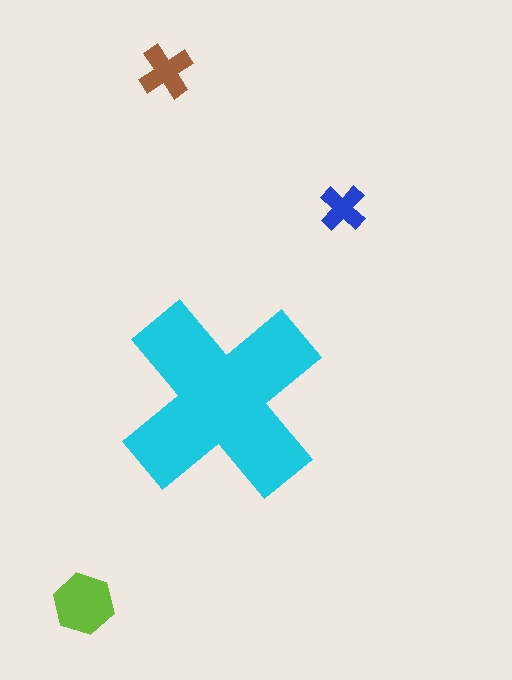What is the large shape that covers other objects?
A cyan cross.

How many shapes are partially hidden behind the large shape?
0 shapes are partially hidden.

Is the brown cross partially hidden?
No, the brown cross is fully visible.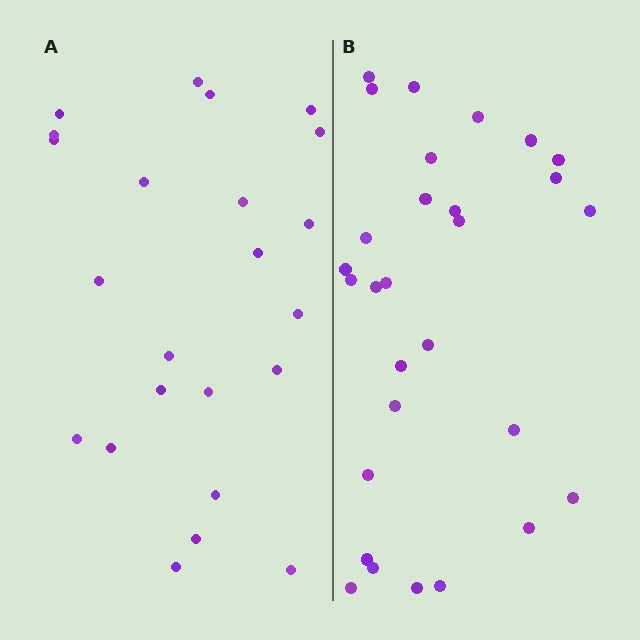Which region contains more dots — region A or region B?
Region B (the right region) has more dots.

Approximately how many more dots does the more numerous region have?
Region B has about 6 more dots than region A.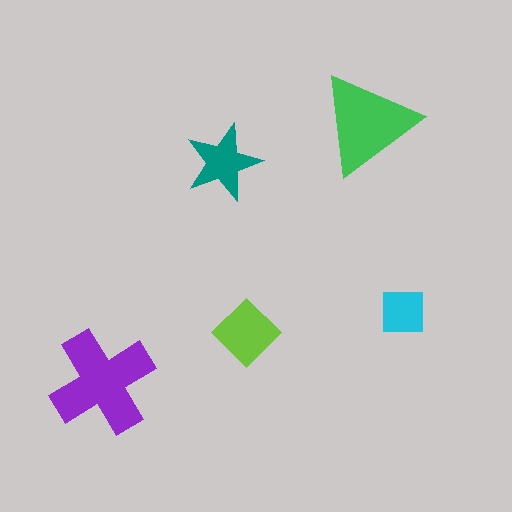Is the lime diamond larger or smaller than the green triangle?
Smaller.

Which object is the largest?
The purple cross.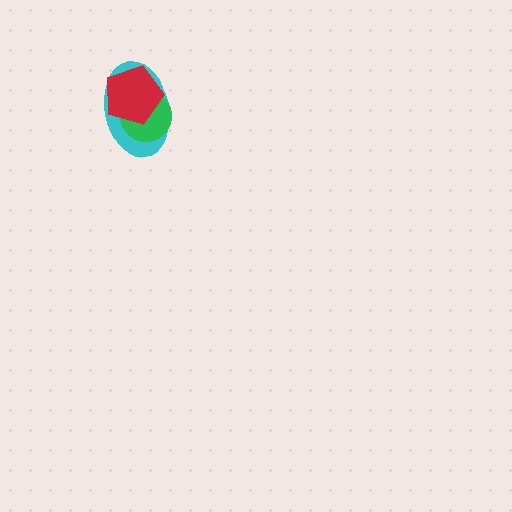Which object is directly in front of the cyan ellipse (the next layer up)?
The green circle is directly in front of the cyan ellipse.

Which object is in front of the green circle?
The red pentagon is in front of the green circle.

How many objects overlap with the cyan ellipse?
2 objects overlap with the cyan ellipse.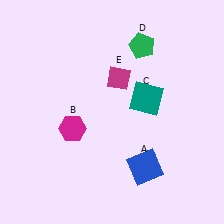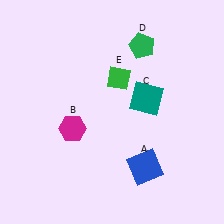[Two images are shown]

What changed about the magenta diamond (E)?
In Image 1, E is magenta. In Image 2, it changed to green.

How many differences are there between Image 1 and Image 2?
There is 1 difference between the two images.